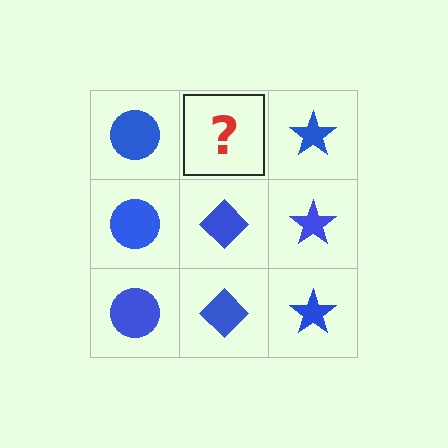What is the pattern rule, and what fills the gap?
The rule is that each column has a consistent shape. The gap should be filled with a blue diamond.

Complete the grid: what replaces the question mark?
The question mark should be replaced with a blue diamond.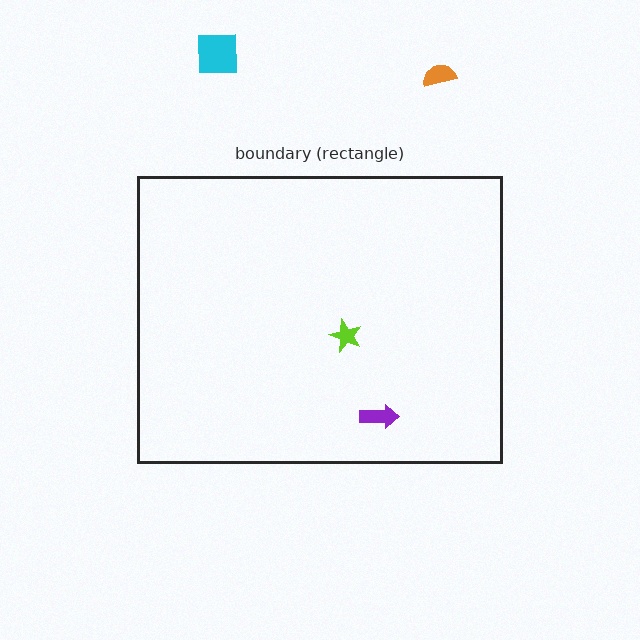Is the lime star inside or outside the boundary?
Inside.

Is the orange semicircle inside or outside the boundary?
Outside.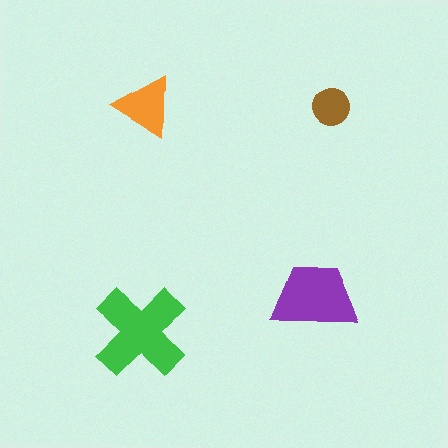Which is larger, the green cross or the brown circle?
The green cross.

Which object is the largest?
The green cross.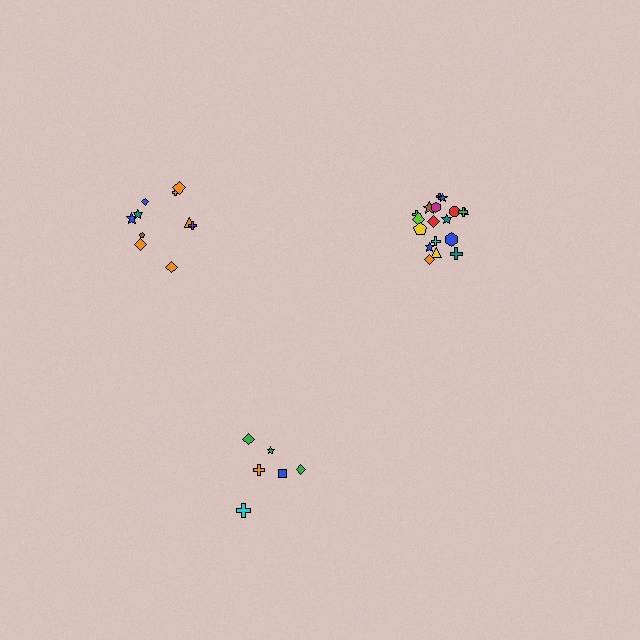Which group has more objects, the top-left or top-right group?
The top-right group.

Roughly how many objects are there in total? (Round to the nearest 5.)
Roughly 35 objects in total.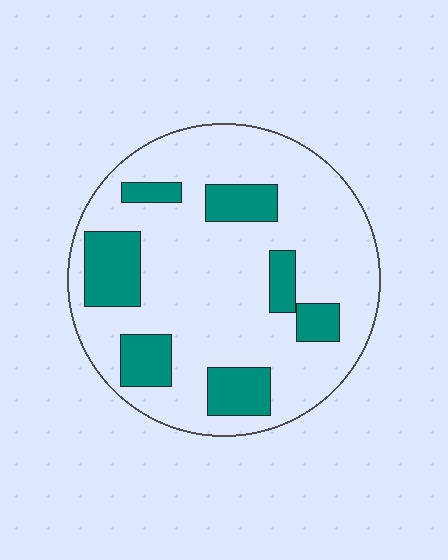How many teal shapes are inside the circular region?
7.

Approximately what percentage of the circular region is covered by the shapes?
Approximately 25%.